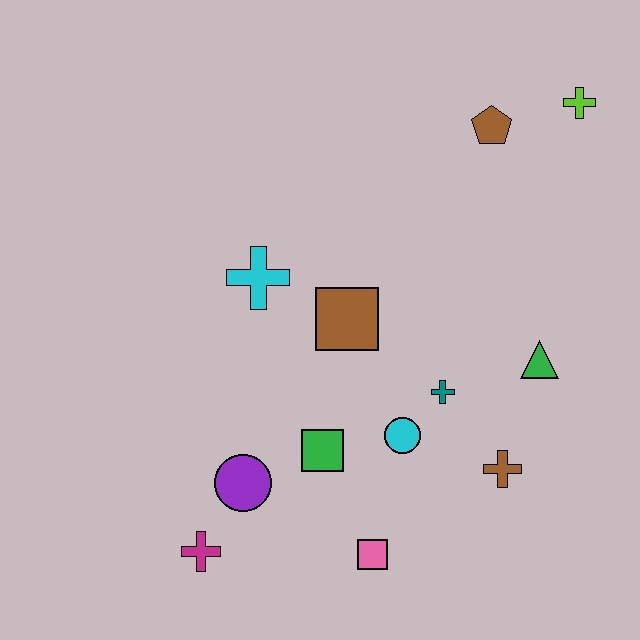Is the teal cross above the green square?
Yes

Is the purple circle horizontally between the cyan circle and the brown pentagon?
No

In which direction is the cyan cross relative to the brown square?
The cyan cross is to the left of the brown square.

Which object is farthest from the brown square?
The lime cross is farthest from the brown square.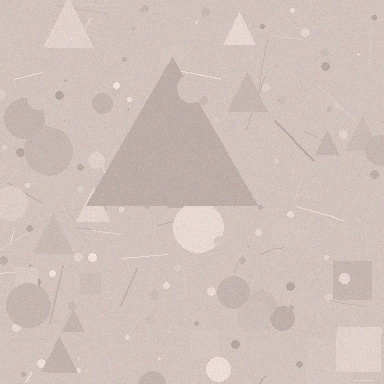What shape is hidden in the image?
A triangle is hidden in the image.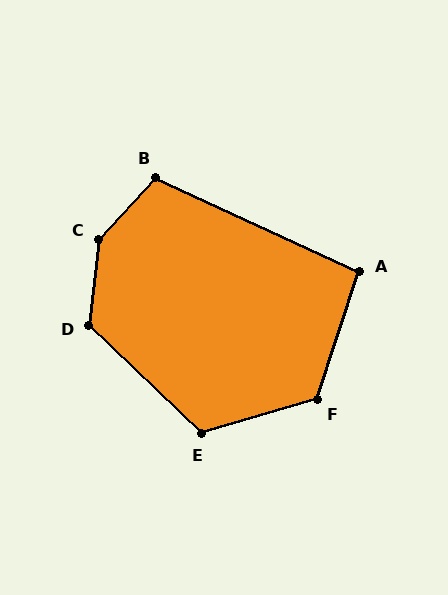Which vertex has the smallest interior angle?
A, at approximately 96 degrees.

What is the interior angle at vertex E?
Approximately 120 degrees (obtuse).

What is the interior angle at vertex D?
Approximately 127 degrees (obtuse).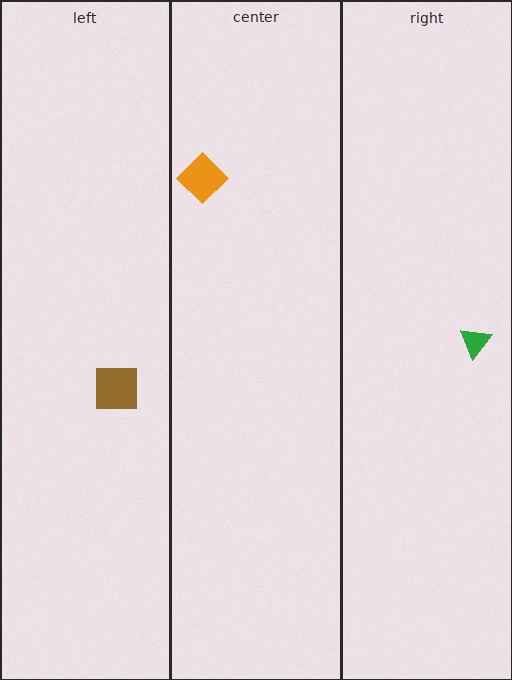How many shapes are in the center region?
1.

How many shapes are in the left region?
1.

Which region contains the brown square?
The left region.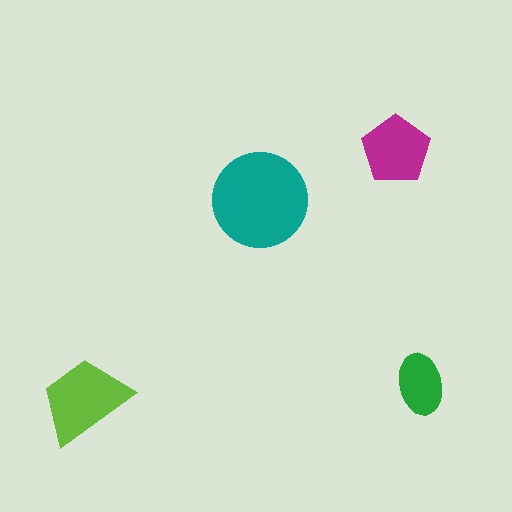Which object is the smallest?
The green ellipse.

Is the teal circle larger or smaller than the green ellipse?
Larger.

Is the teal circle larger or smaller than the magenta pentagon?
Larger.